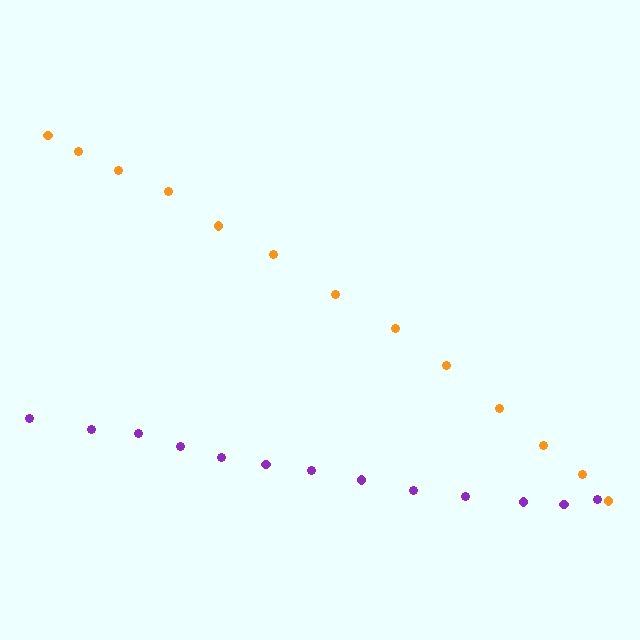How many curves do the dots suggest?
There are 2 distinct paths.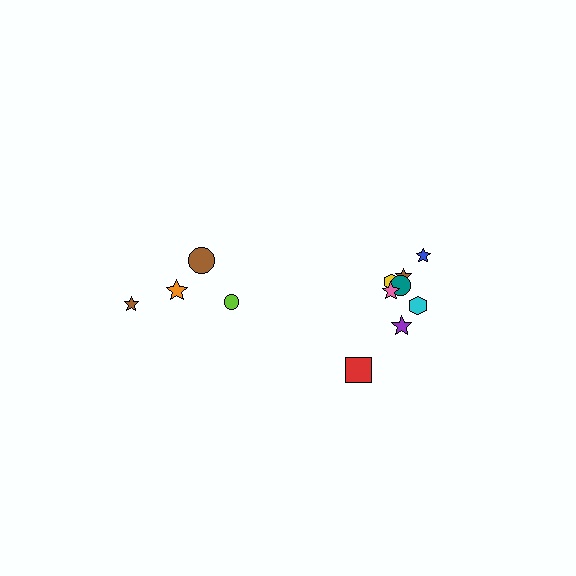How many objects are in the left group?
There are 4 objects.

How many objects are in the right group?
There are 8 objects.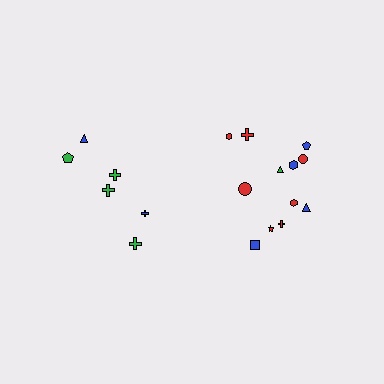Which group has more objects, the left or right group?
The right group.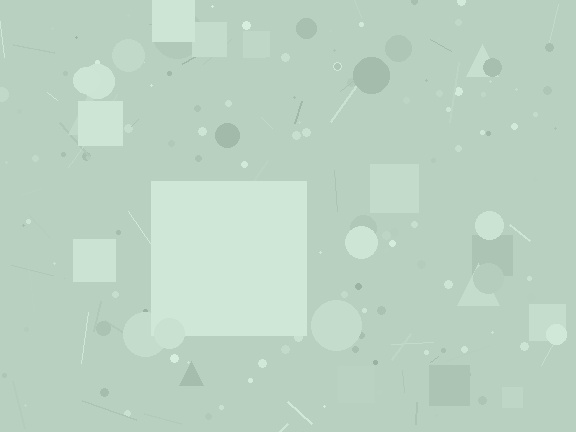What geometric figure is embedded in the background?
A square is embedded in the background.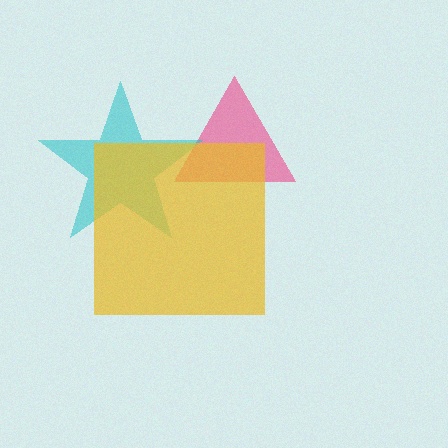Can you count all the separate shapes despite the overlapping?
Yes, there are 3 separate shapes.